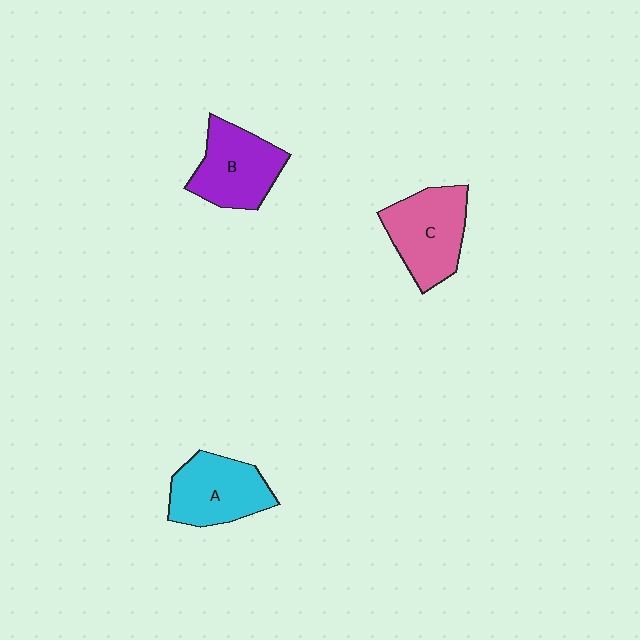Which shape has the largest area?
Shape C (pink).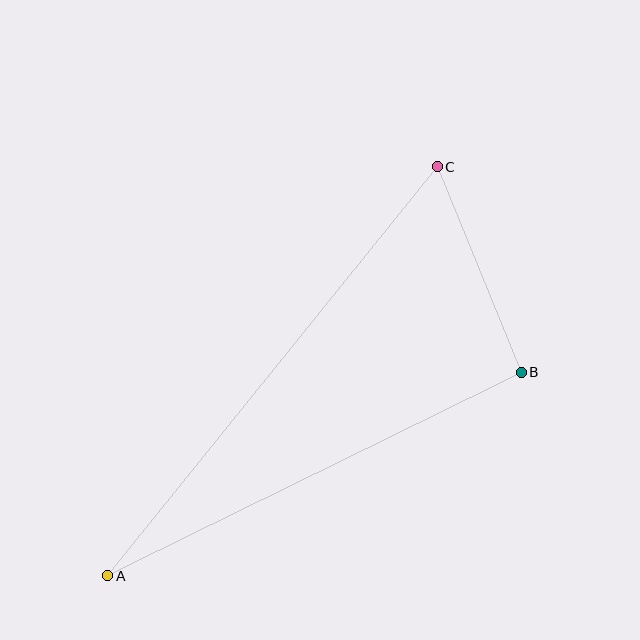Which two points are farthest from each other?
Points A and C are farthest from each other.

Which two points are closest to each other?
Points B and C are closest to each other.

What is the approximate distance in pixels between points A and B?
The distance between A and B is approximately 461 pixels.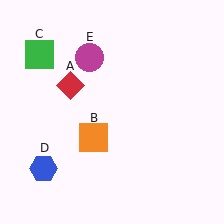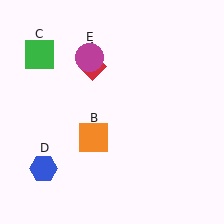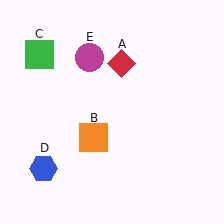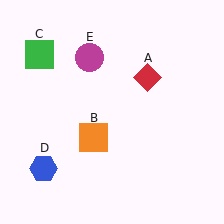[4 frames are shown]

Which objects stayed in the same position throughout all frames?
Orange square (object B) and green square (object C) and blue hexagon (object D) and magenta circle (object E) remained stationary.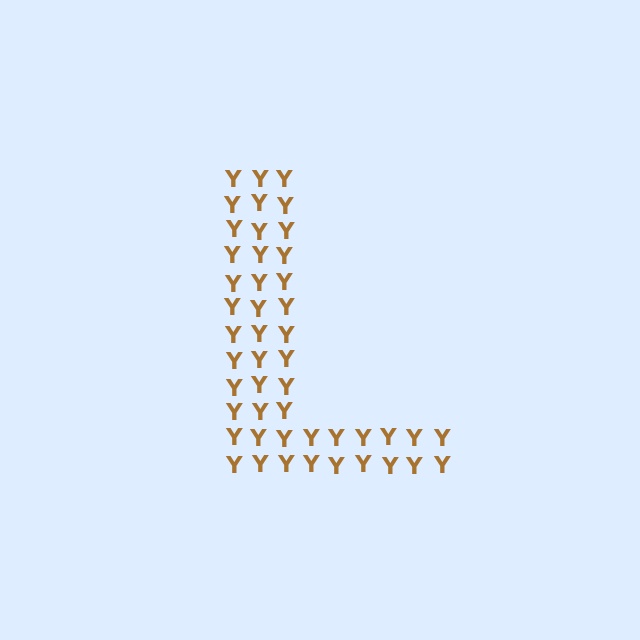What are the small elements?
The small elements are letter Y's.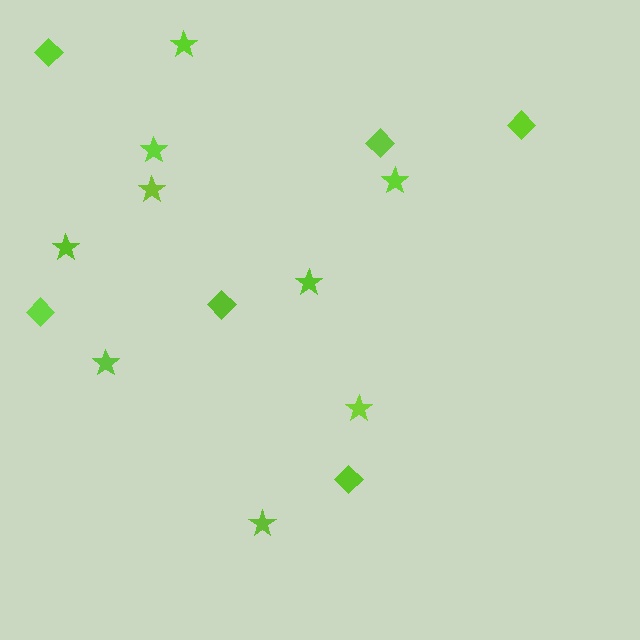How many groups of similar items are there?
There are 2 groups: one group of diamonds (6) and one group of stars (9).